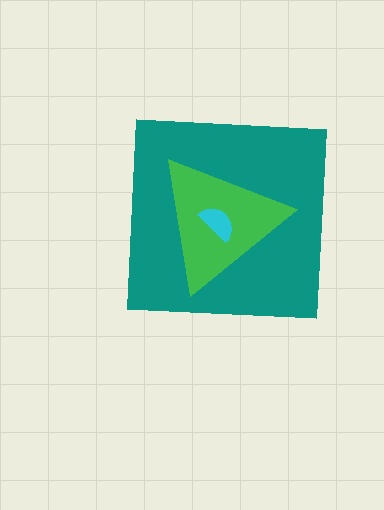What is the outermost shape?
The teal square.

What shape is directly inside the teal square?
The green triangle.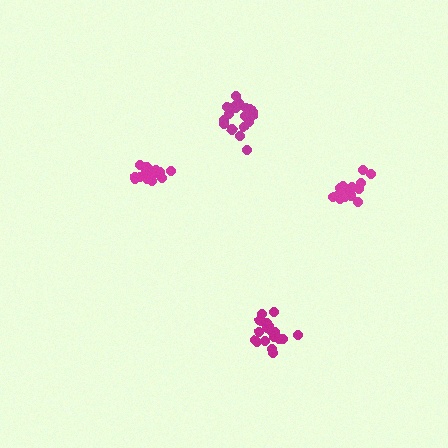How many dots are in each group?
Group 1: 20 dots, Group 2: 15 dots, Group 3: 18 dots, Group 4: 20 dots (73 total).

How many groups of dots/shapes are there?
There are 4 groups.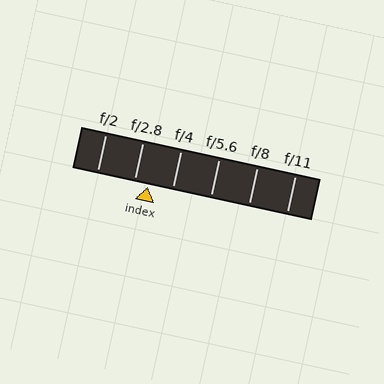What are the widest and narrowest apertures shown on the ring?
The widest aperture shown is f/2 and the narrowest is f/11.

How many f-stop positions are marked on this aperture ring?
There are 6 f-stop positions marked.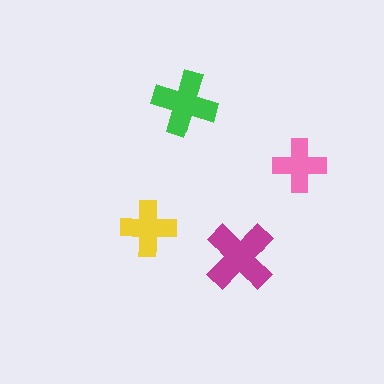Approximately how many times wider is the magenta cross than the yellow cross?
About 1.5 times wider.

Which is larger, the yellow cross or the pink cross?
The yellow one.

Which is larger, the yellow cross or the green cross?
The green one.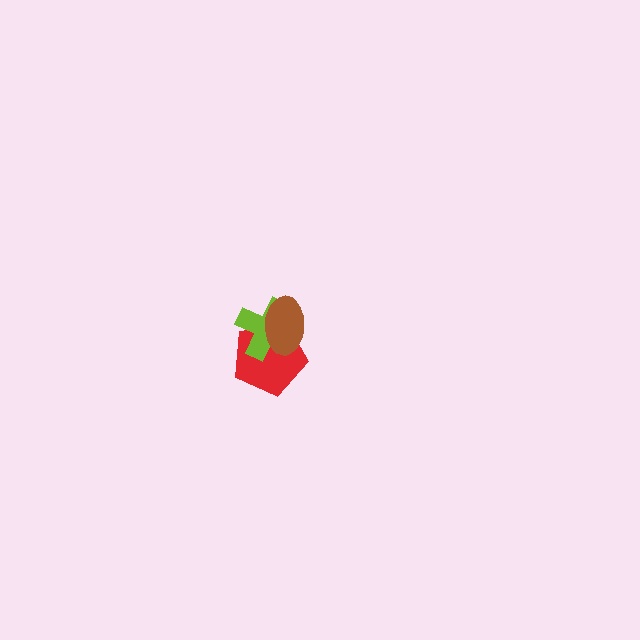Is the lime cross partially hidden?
Yes, it is partially covered by another shape.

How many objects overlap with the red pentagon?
2 objects overlap with the red pentagon.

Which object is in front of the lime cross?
The brown ellipse is in front of the lime cross.